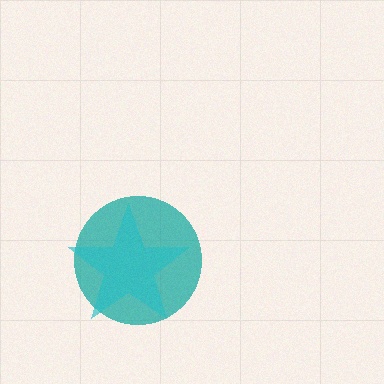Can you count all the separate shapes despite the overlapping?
Yes, there are 2 separate shapes.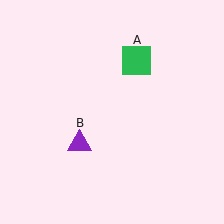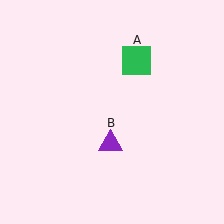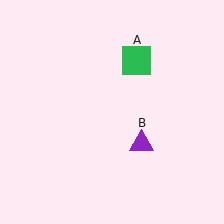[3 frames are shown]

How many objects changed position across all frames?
1 object changed position: purple triangle (object B).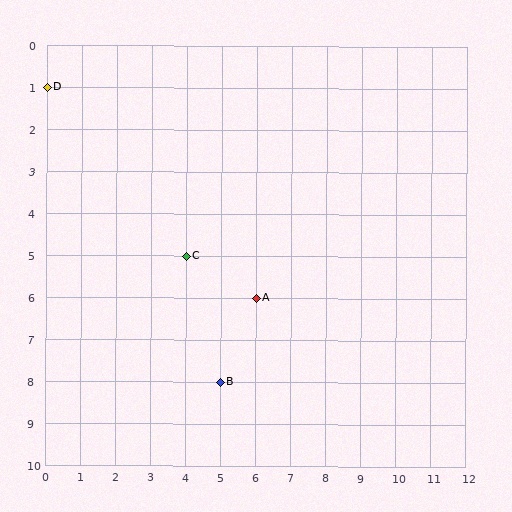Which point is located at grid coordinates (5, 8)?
Point B is at (5, 8).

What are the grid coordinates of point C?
Point C is at grid coordinates (4, 5).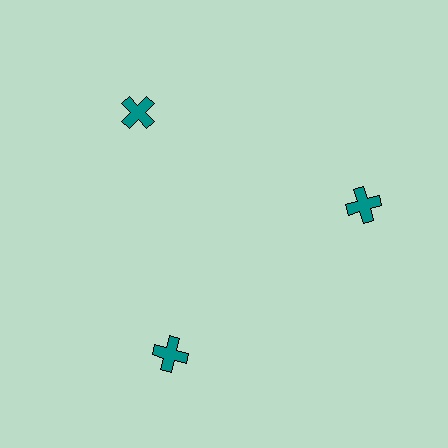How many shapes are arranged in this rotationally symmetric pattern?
There are 3 shapes, arranged in 3 groups of 1.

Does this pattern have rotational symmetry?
Yes, this pattern has 3-fold rotational symmetry. It looks the same after rotating 120 degrees around the center.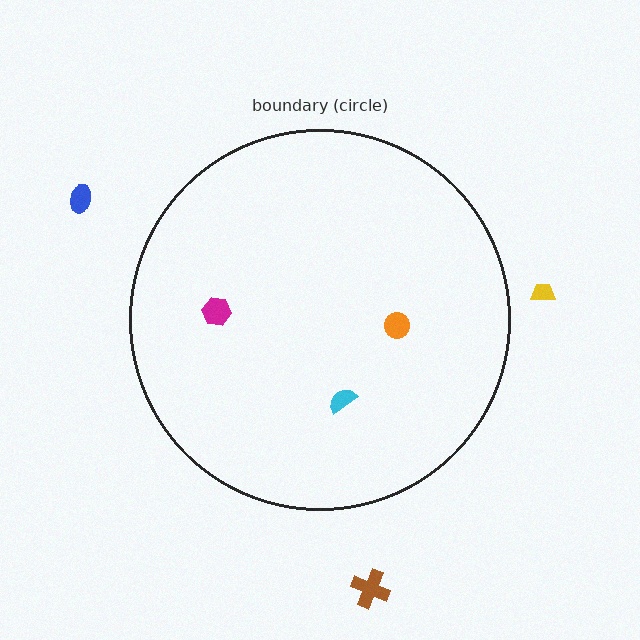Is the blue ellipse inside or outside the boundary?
Outside.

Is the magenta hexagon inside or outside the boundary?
Inside.